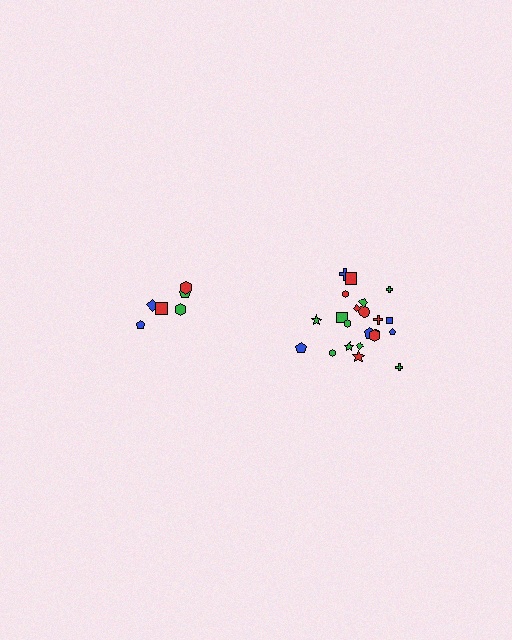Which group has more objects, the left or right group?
The right group.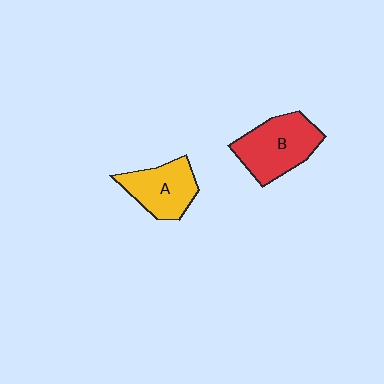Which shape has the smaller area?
Shape A (yellow).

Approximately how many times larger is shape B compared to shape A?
Approximately 1.3 times.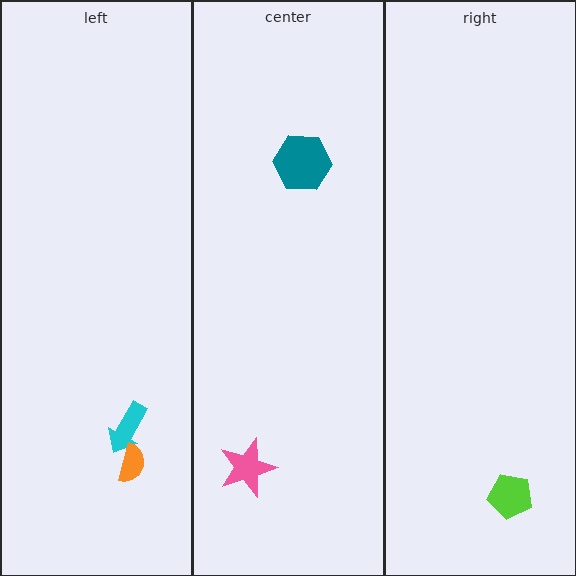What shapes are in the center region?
The teal hexagon, the pink star.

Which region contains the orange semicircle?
The left region.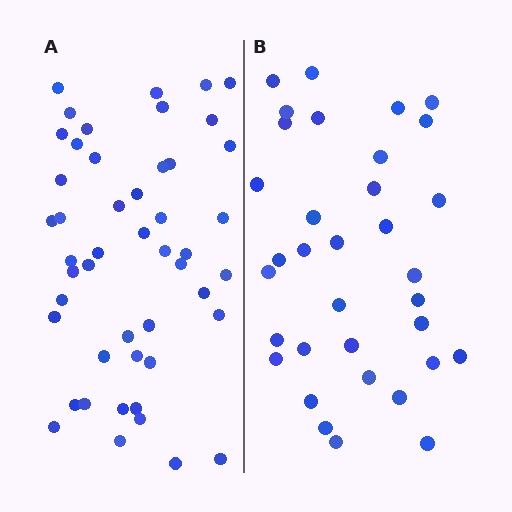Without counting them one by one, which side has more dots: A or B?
Region A (the left region) has more dots.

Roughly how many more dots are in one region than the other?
Region A has approximately 15 more dots than region B.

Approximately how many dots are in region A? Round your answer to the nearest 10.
About 50 dots. (The exact count is 48, which rounds to 50.)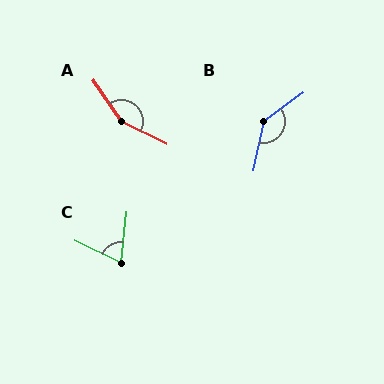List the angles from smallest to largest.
C (71°), B (138°), A (151°).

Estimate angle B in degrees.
Approximately 138 degrees.